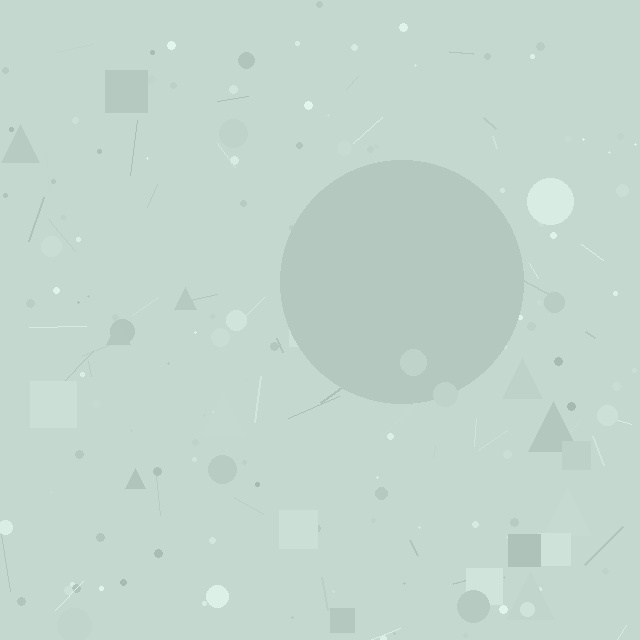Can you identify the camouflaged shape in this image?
The camouflaged shape is a circle.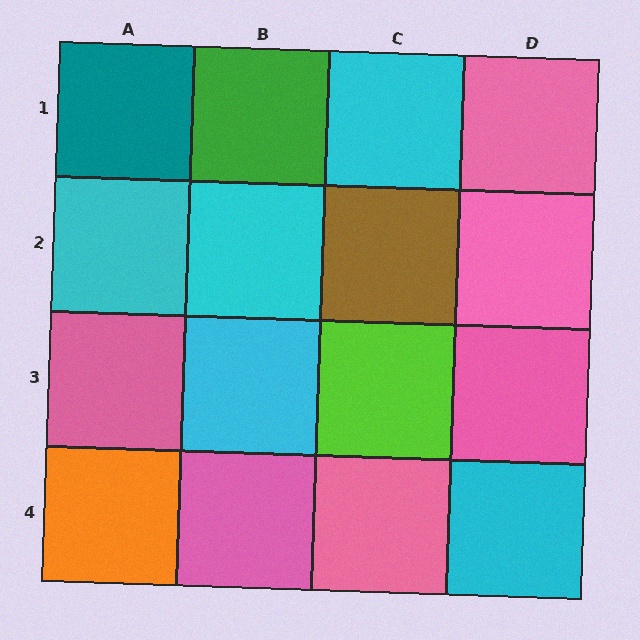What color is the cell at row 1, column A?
Teal.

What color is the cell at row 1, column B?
Green.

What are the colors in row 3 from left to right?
Pink, cyan, lime, pink.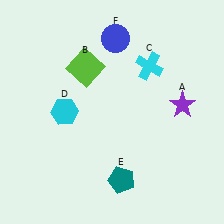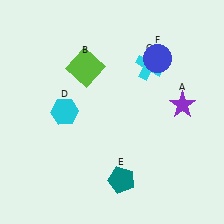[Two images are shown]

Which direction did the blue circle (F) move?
The blue circle (F) moved right.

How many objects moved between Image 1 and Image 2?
1 object moved between the two images.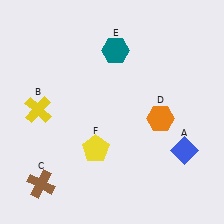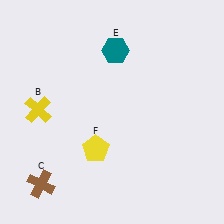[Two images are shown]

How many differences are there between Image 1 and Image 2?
There are 2 differences between the two images.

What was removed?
The blue diamond (A), the orange hexagon (D) were removed in Image 2.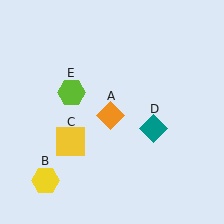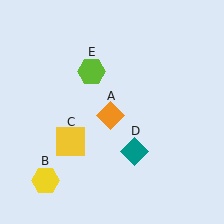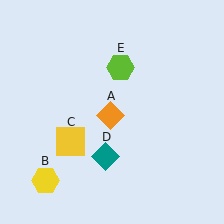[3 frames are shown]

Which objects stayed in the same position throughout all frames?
Orange diamond (object A) and yellow hexagon (object B) and yellow square (object C) remained stationary.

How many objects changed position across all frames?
2 objects changed position: teal diamond (object D), lime hexagon (object E).